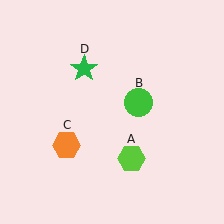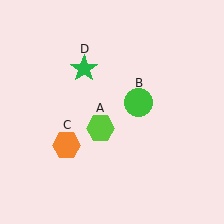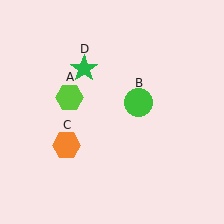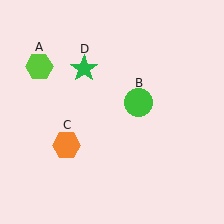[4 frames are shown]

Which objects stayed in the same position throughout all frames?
Green circle (object B) and orange hexagon (object C) and green star (object D) remained stationary.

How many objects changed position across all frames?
1 object changed position: lime hexagon (object A).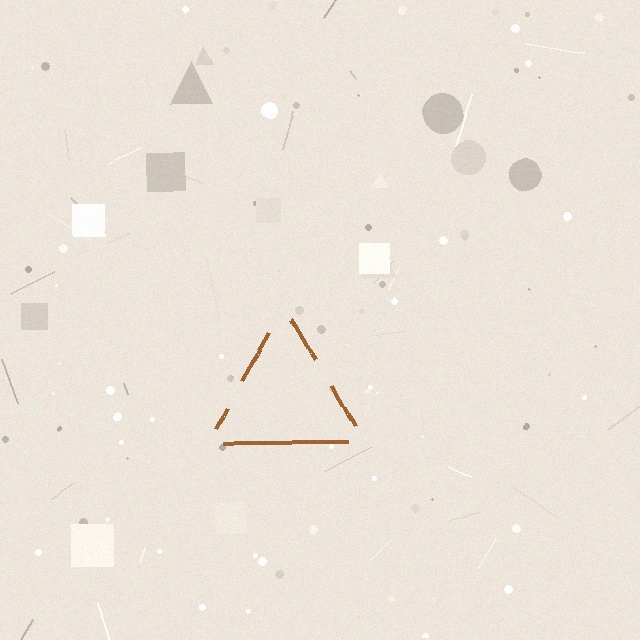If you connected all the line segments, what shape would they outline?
They would outline a triangle.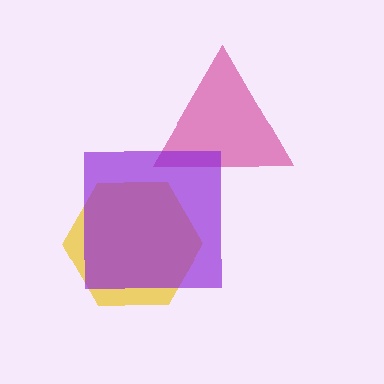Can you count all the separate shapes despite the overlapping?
Yes, there are 3 separate shapes.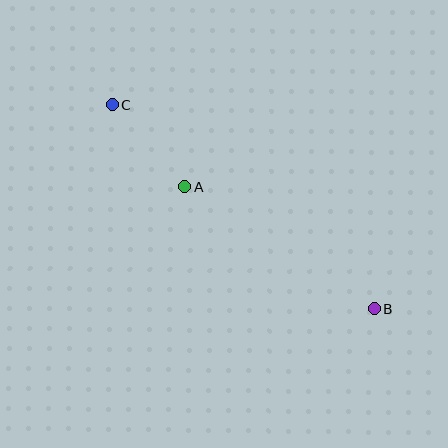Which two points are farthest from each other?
Points B and C are farthest from each other.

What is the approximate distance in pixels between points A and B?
The distance between A and B is approximately 225 pixels.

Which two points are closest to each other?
Points A and C are closest to each other.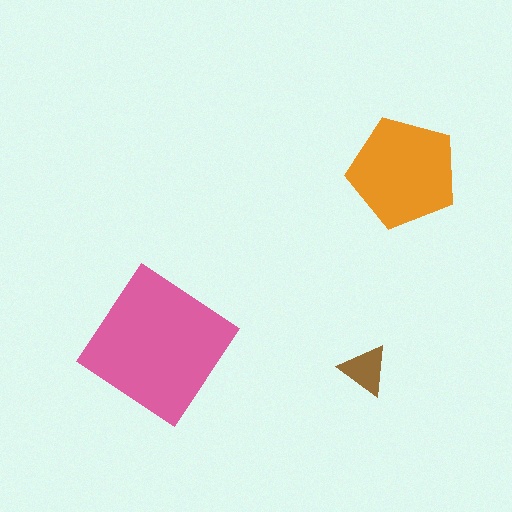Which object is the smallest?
The brown triangle.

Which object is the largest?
The pink diamond.